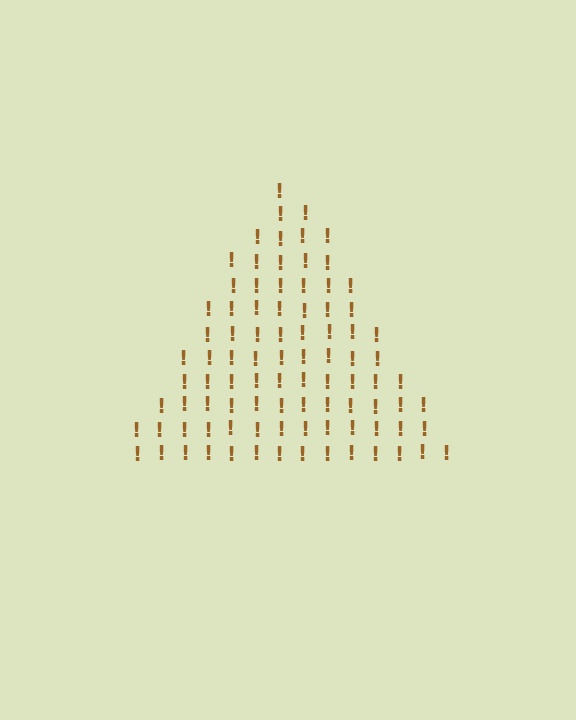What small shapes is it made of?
It is made of small exclamation marks.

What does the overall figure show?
The overall figure shows a triangle.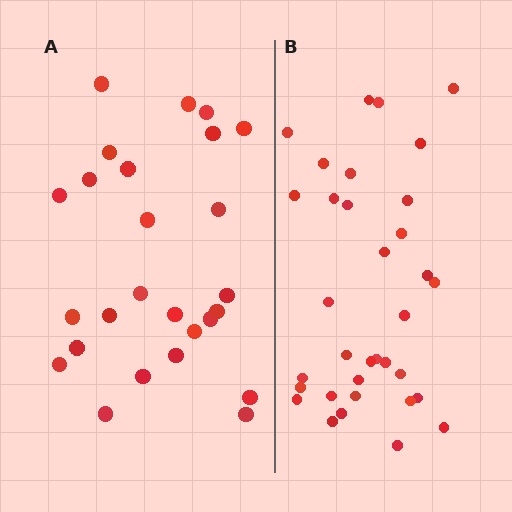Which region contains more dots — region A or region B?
Region B (the right region) has more dots.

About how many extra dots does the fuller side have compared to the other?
Region B has roughly 8 or so more dots than region A.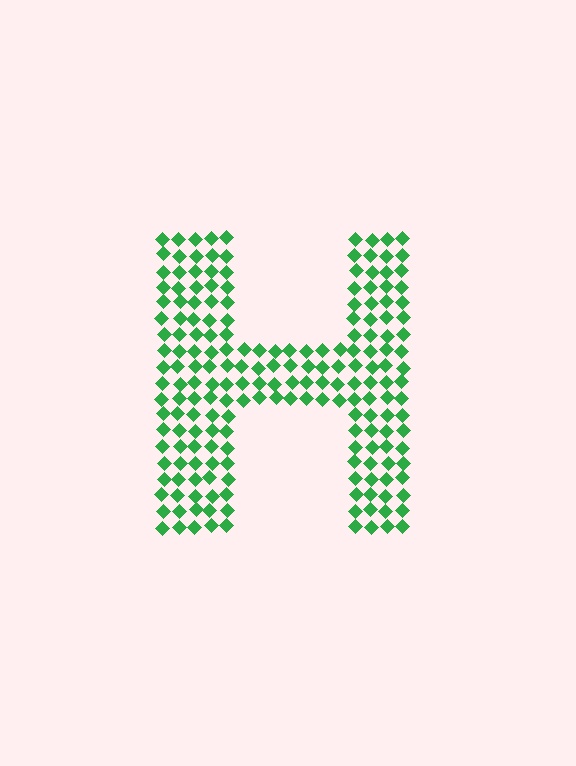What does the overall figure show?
The overall figure shows the letter H.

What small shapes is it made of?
It is made of small diamonds.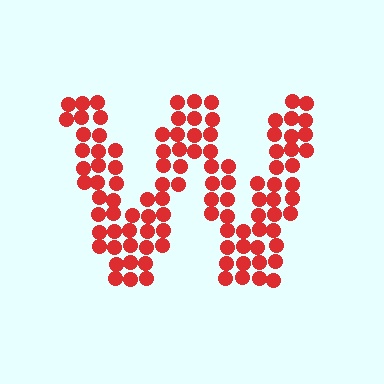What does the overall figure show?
The overall figure shows the letter W.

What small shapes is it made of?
It is made of small circles.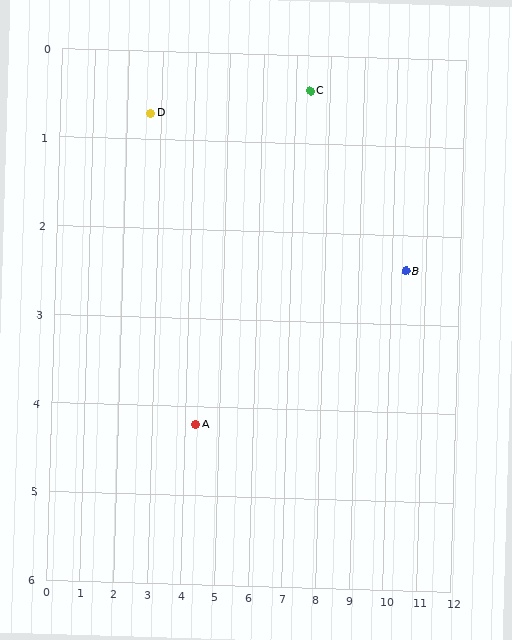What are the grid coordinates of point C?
Point C is at approximately (7.4, 0.4).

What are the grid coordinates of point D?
Point D is at approximately (2.7, 0.7).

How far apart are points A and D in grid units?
Points A and D are about 3.8 grid units apart.